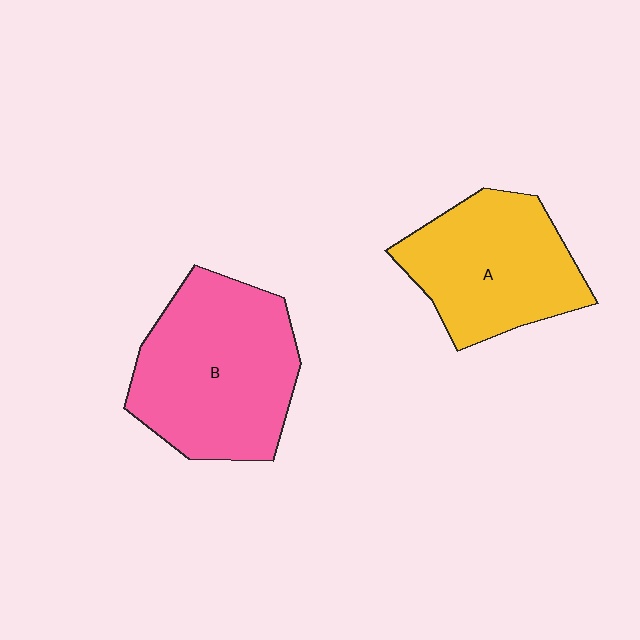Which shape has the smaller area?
Shape A (yellow).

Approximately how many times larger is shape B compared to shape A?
Approximately 1.2 times.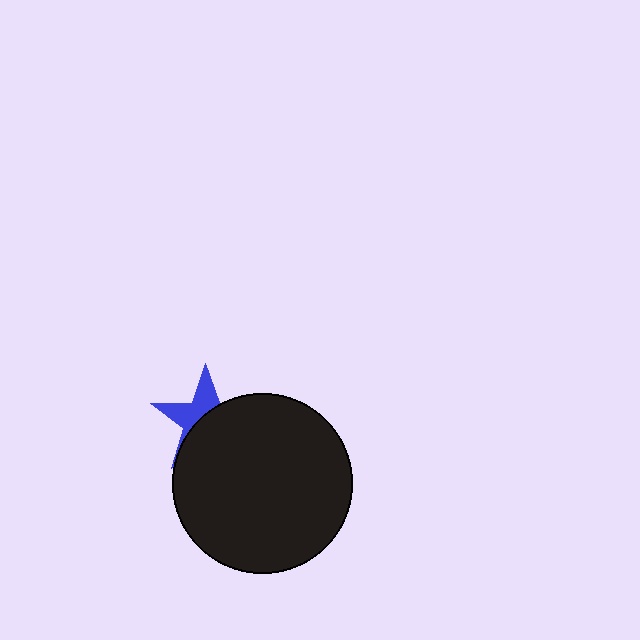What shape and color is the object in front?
The object in front is a black circle.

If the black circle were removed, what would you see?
You would see the complete blue star.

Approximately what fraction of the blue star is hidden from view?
Roughly 60% of the blue star is hidden behind the black circle.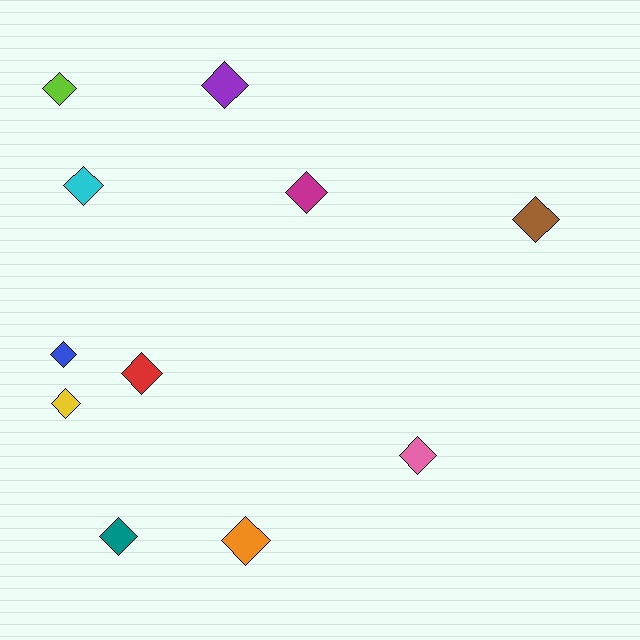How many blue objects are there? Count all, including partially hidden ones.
There is 1 blue object.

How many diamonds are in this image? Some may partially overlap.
There are 11 diamonds.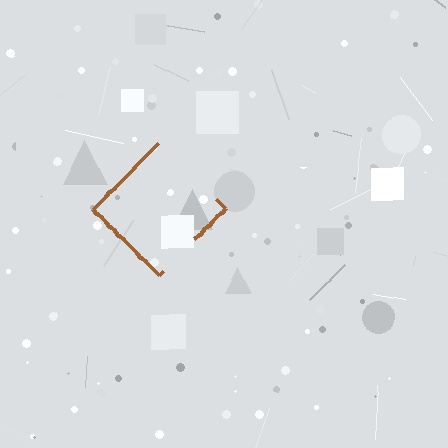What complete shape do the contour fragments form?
The contour fragments form a diamond.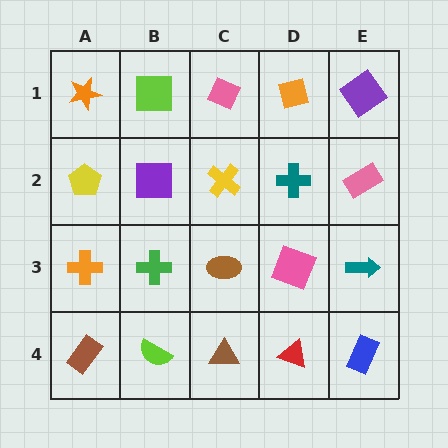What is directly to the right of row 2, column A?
A purple square.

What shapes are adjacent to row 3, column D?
A teal cross (row 2, column D), a red triangle (row 4, column D), a brown ellipse (row 3, column C), a teal arrow (row 3, column E).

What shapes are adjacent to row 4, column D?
A pink square (row 3, column D), a brown triangle (row 4, column C), a blue rectangle (row 4, column E).